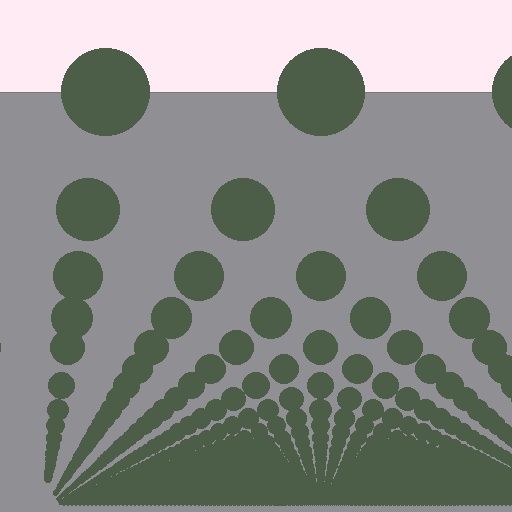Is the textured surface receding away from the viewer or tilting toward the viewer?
The surface appears to tilt toward the viewer. Texture elements get larger and sparser toward the top.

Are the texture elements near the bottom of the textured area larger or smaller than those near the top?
Smaller. The gradient is inverted — elements near the bottom are smaller and denser.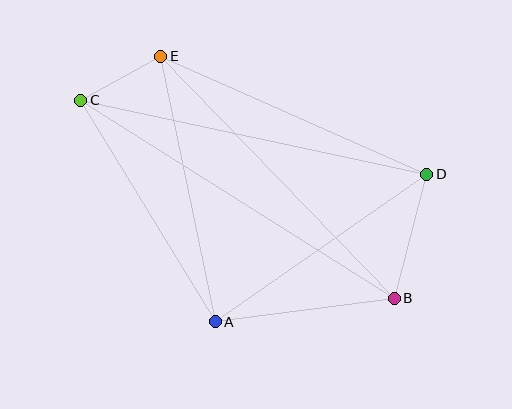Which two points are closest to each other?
Points C and E are closest to each other.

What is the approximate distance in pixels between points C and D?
The distance between C and D is approximately 354 pixels.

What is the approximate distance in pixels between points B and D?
The distance between B and D is approximately 128 pixels.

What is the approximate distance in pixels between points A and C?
The distance between A and C is approximately 259 pixels.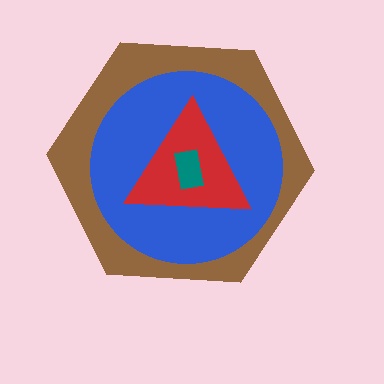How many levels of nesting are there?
4.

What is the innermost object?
The teal rectangle.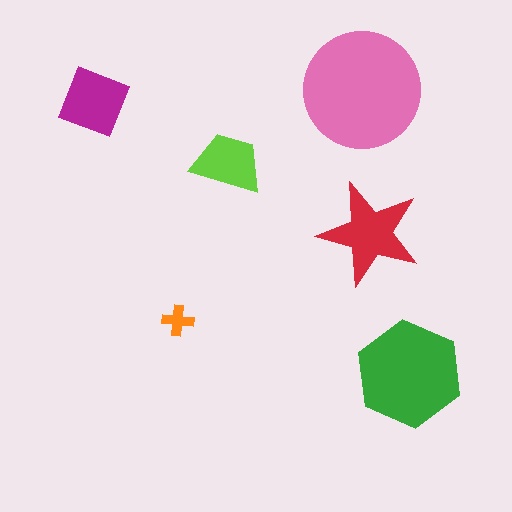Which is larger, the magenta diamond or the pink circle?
The pink circle.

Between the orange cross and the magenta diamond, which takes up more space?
The magenta diamond.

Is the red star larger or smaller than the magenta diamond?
Larger.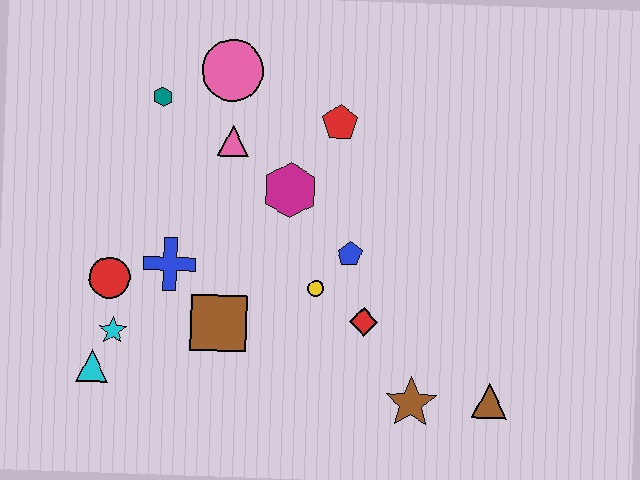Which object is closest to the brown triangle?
The brown star is closest to the brown triangle.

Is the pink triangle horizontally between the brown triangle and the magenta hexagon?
No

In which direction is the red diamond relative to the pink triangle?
The red diamond is below the pink triangle.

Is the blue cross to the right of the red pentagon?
No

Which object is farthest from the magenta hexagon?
The brown triangle is farthest from the magenta hexagon.